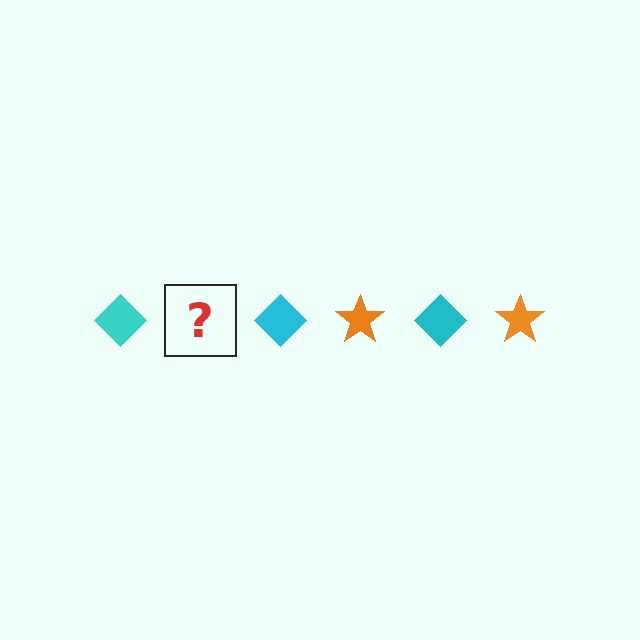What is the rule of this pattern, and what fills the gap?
The rule is that the pattern alternates between cyan diamond and orange star. The gap should be filled with an orange star.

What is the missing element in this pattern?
The missing element is an orange star.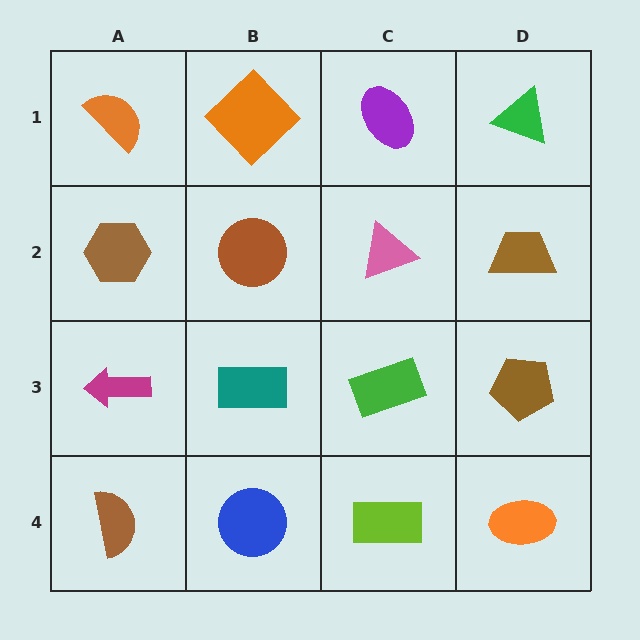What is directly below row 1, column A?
A brown hexagon.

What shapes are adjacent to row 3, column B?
A brown circle (row 2, column B), a blue circle (row 4, column B), a magenta arrow (row 3, column A), a green rectangle (row 3, column C).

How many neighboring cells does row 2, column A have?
3.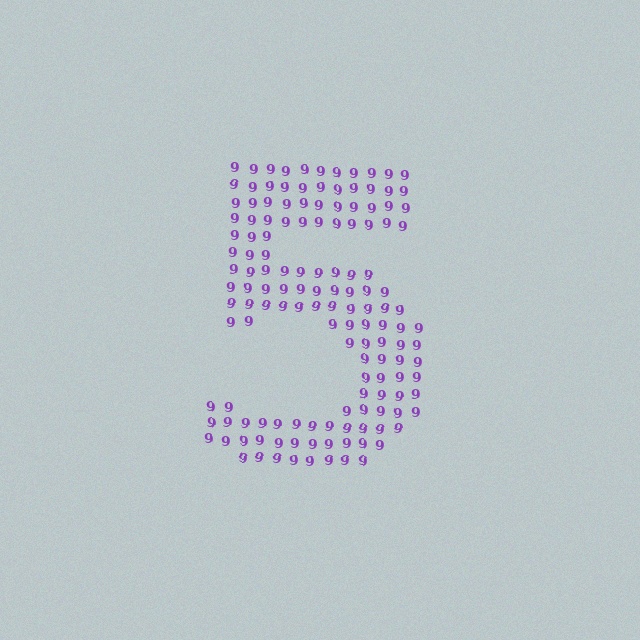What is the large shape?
The large shape is the digit 5.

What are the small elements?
The small elements are digit 9's.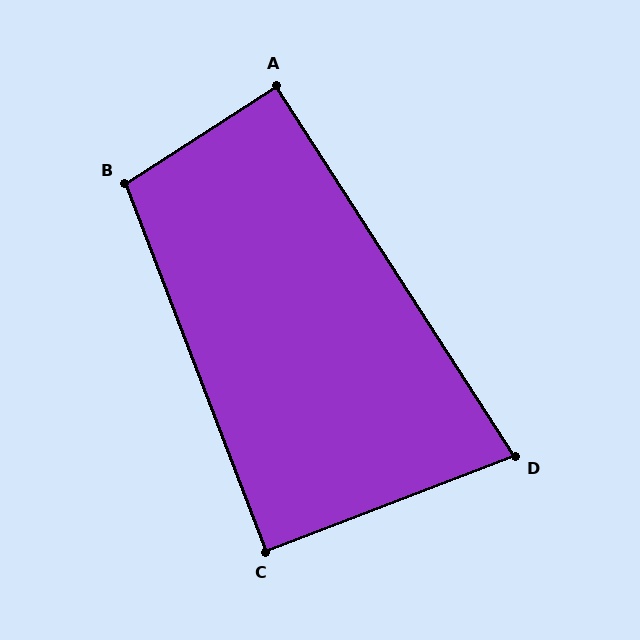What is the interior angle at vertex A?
Approximately 90 degrees (approximately right).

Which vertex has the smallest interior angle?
D, at approximately 78 degrees.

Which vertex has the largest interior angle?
B, at approximately 102 degrees.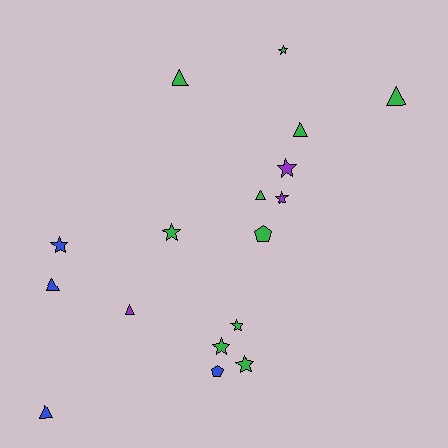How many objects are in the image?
There are 17 objects.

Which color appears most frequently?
Green, with 10 objects.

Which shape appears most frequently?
Star, with 8 objects.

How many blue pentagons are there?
There is 1 blue pentagon.